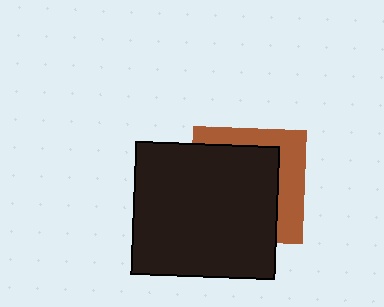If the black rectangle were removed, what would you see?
You would see the complete brown square.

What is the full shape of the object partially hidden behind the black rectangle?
The partially hidden object is a brown square.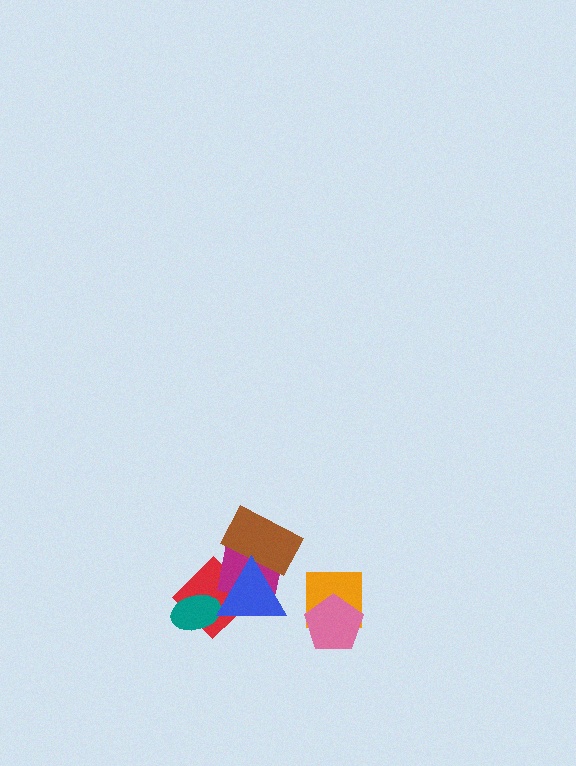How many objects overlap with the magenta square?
3 objects overlap with the magenta square.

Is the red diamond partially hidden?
Yes, it is partially covered by another shape.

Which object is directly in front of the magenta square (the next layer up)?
The brown rectangle is directly in front of the magenta square.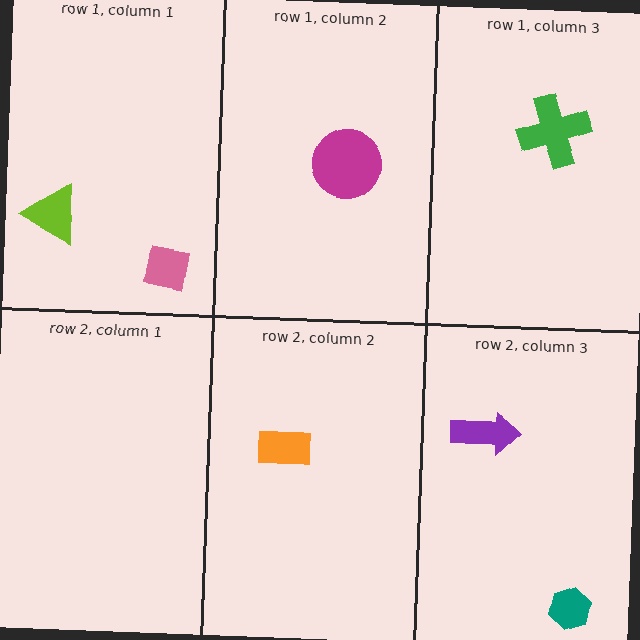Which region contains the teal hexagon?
The row 2, column 3 region.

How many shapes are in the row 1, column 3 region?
1.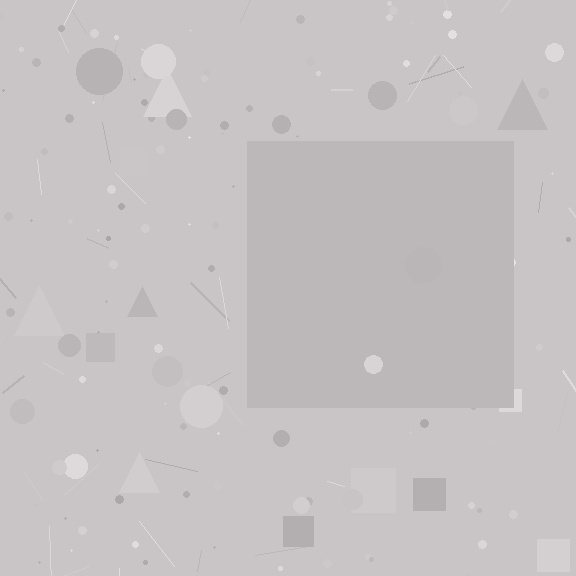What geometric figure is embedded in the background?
A square is embedded in the background.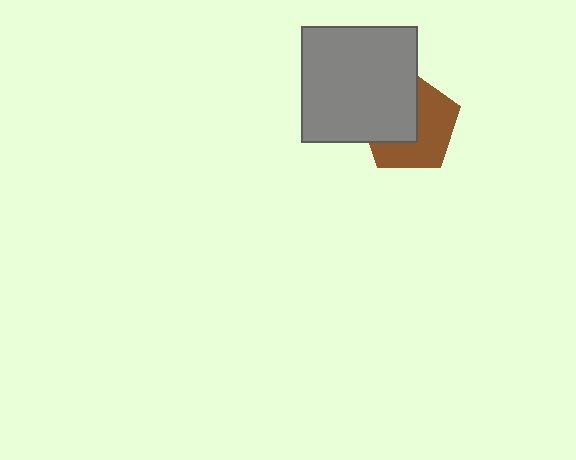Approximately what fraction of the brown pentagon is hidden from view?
Roughly 46% of the brown pentagon is hidden behind the gray square.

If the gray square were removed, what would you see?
You would see the complete brown pentagon.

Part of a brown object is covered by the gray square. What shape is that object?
It is a pentagon.